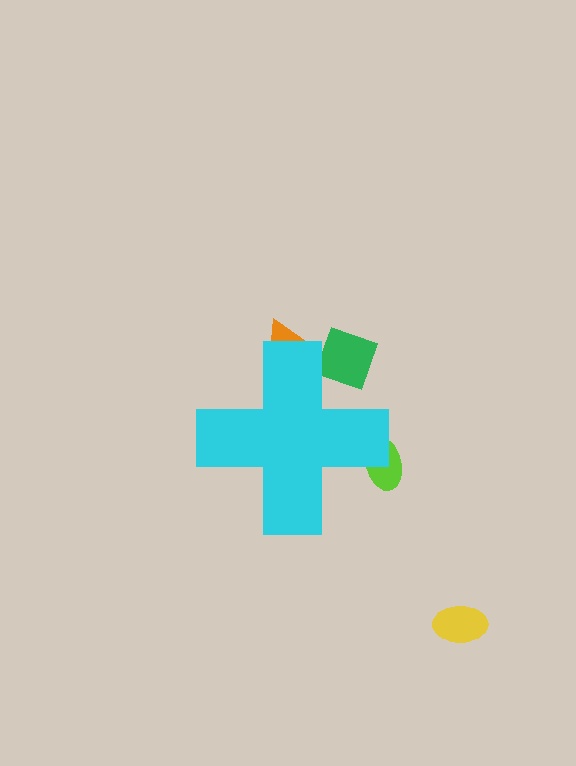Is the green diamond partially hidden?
Yes, the green diamond is partially hidden behind the cyan cross.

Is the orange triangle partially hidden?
Yes, the orange triangle is partially hidden behind the cyan cross.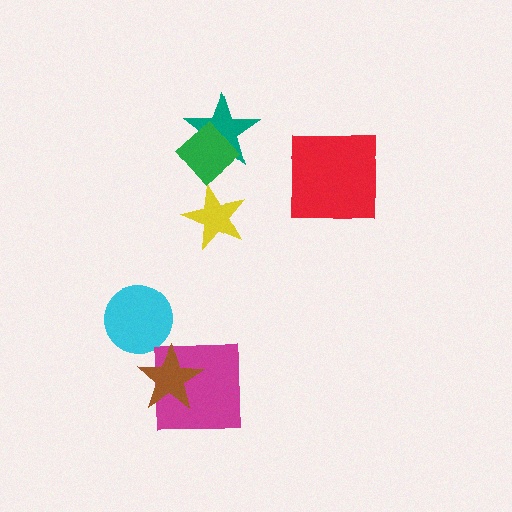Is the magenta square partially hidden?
Yes, it is partially covered by another shape.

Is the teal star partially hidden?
Yes, it is partially covered by another shape.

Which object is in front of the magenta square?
The brown star is in front of the magenta square.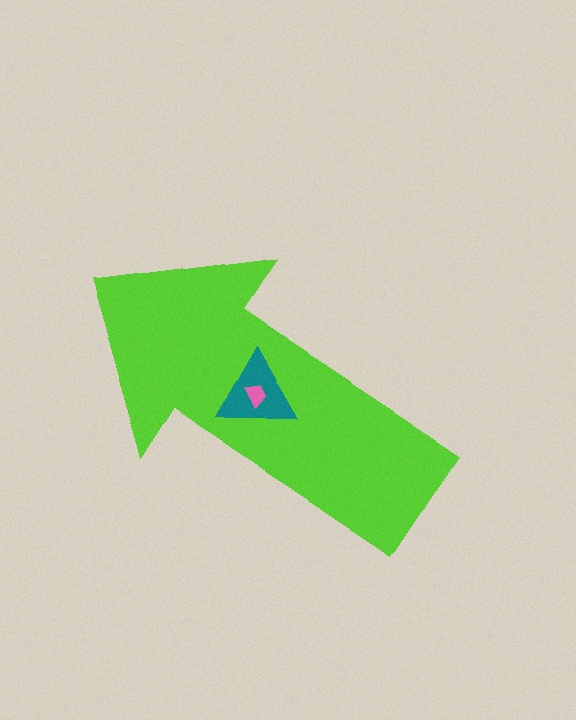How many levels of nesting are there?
3.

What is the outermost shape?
The lime arrow.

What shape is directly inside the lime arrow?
The teal triangle.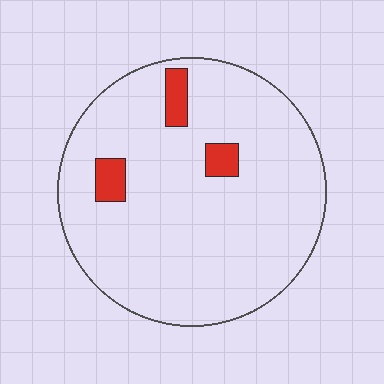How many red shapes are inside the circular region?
3.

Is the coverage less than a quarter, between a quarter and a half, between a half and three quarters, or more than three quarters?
Less than a quarter.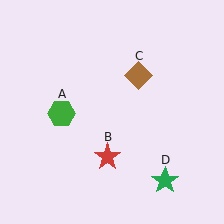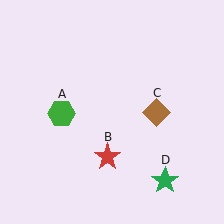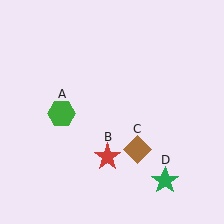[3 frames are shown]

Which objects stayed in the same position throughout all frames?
Green hexagon (object A) and red star (object B) and green star (object D) remained stationary.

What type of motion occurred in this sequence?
The brown diamond (object C) rotated clockwise around the center of the scene.